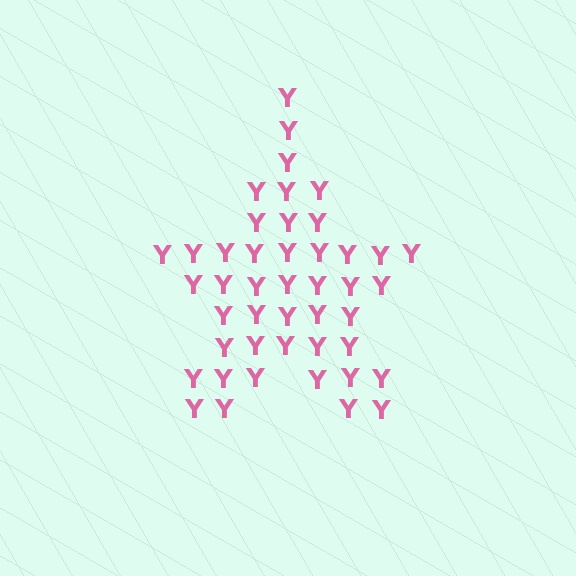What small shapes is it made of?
It is made of small letter Y's.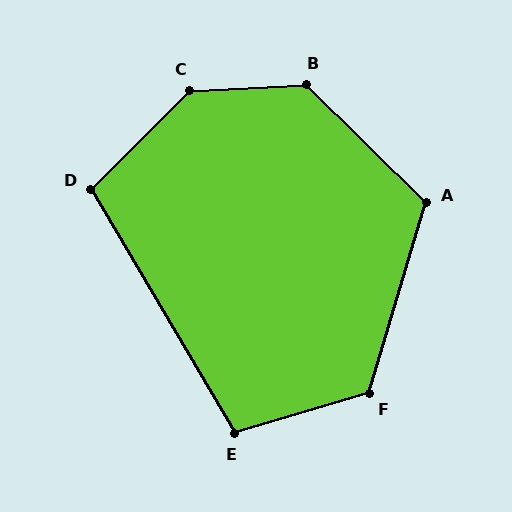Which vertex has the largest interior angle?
C, at approximately 138 degrees.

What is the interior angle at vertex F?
Approximately 123 degrees (obtuse).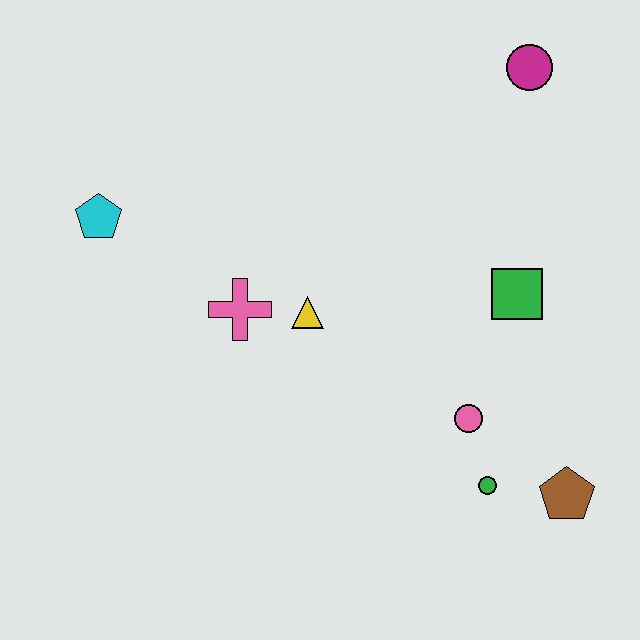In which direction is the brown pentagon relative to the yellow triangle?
The brown pentagon is to the right of the yellow triangle.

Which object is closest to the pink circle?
The green circle is closest to the pink circle.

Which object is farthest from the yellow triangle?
The magenta circle is farthest from the yellow triangle.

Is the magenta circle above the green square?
Yes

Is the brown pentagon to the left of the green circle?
No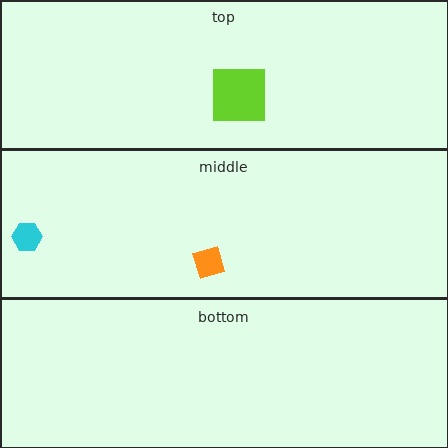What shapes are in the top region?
The lime square.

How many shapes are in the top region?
1.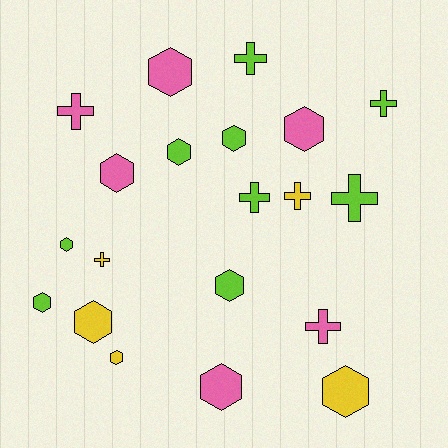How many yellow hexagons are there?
There are 3 yellow hexagons.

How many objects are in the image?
There are 20 objects.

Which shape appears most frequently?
Hexagon, with 12 objects.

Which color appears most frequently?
Lime, with 9 objects.